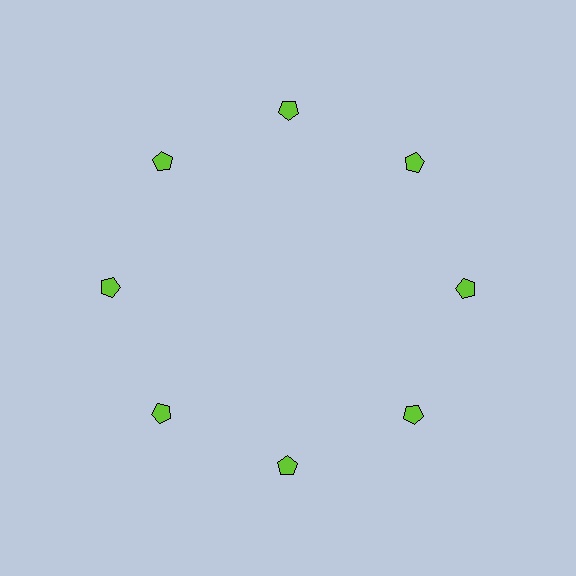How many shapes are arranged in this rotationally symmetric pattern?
There are 8 shapes, arranged in 8 groups of 1.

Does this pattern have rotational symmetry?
Yes, this pattern has 8-fold rotational symmetry. It looks the same after rotating 45 degrees around the center.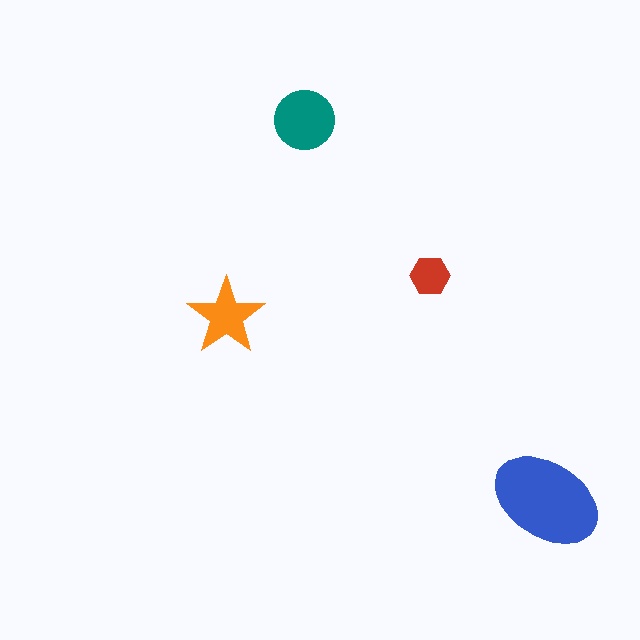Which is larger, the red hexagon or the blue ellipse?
The blue ellipse.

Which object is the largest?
The blue ellipse.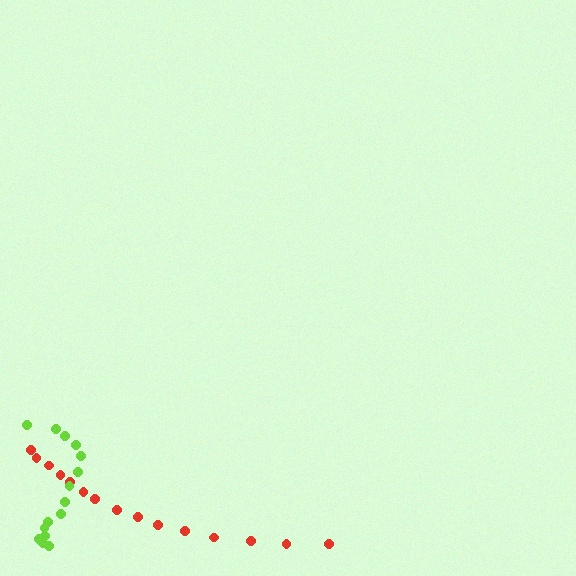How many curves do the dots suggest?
There are 2 distinct paths.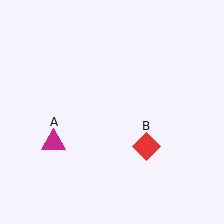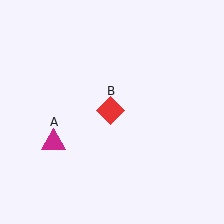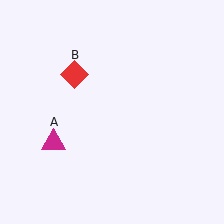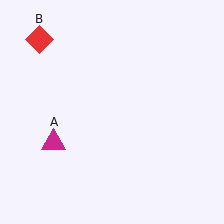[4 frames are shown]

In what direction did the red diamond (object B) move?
The red diamond (object B) moved up and to the left.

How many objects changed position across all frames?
1 object changed position: red diamond (object B).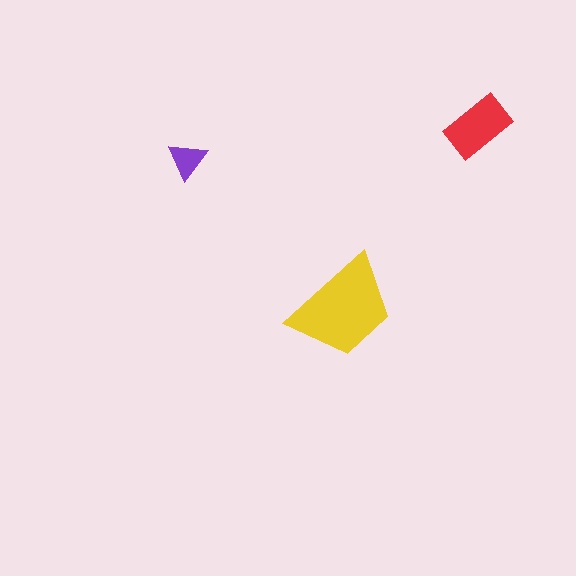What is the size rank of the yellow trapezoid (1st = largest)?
1st.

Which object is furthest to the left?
The purple triangle is leftmost.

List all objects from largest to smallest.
The yellow trapezoid, the red rectangle, the purple triangle.